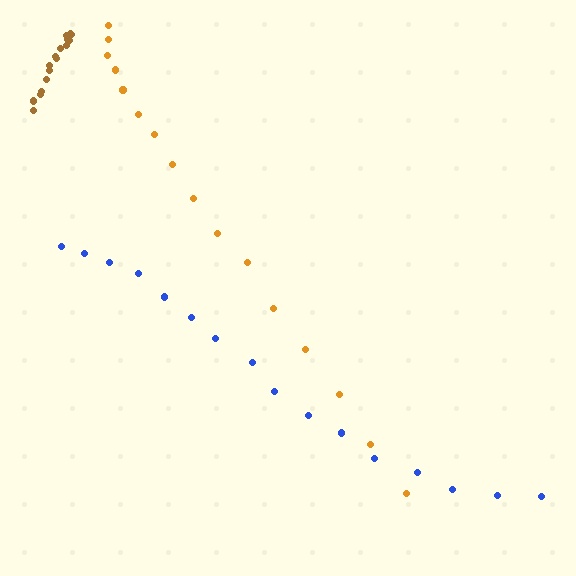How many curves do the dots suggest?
There are 3 distinct paths.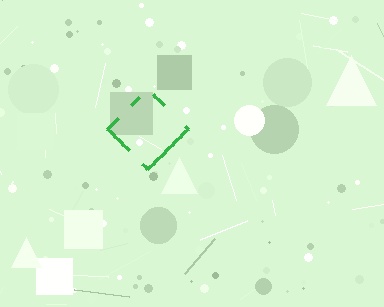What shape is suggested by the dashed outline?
The dashed outline suggests a diamond.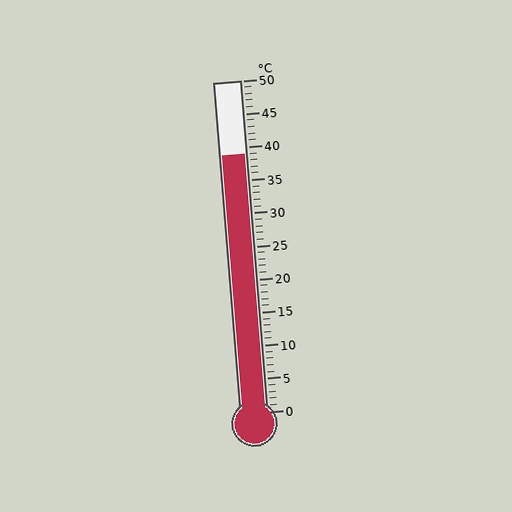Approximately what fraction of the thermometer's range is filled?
The thermometer is filled to approximately 80% of its range.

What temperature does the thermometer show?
The thermometer shows approximately 39°C.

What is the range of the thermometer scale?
The thermometer scale ranges from 0°C to 50°C.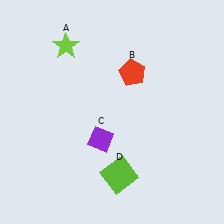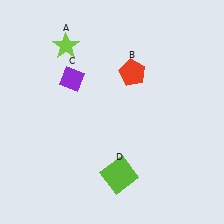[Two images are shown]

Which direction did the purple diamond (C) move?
The purple diamond (C) moved up.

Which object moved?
The purple diamond (C) moved up.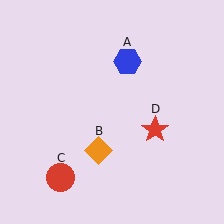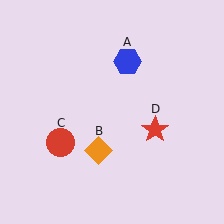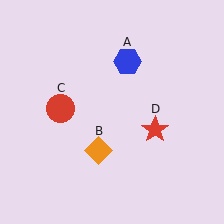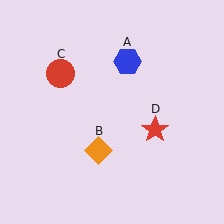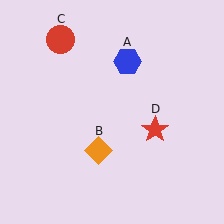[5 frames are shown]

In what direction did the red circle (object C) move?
The red circle (object C) moved up.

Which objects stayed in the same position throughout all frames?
Blue hexagon (object A) and orange diamond (object B) and red star (object D) remained stationary.